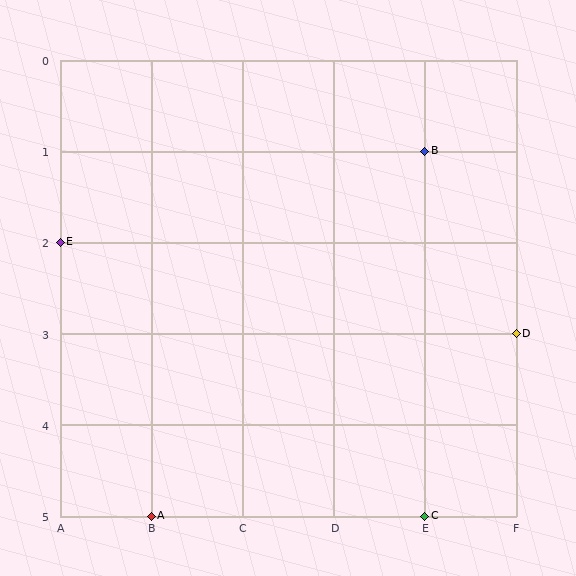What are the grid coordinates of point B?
Point B is at grid coordinates (E, 1).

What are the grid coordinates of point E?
Point E is at grid coordinates (A, 2).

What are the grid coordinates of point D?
Point D is at grid coordinates (F, 3).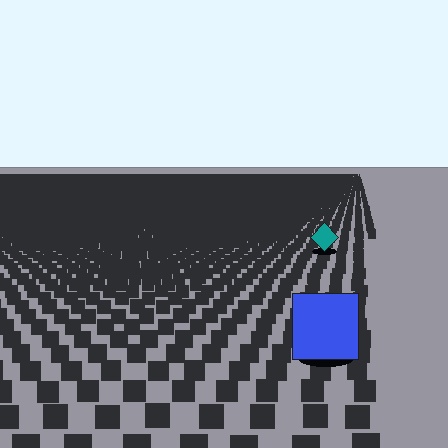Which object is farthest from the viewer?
The teal diamond is farthest from the viewer. It appears smaller and the ground texture around it is denser.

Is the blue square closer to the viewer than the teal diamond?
Yes. The blue square is closer — you can tell from the texture gradient: the ground texture is coarser near it.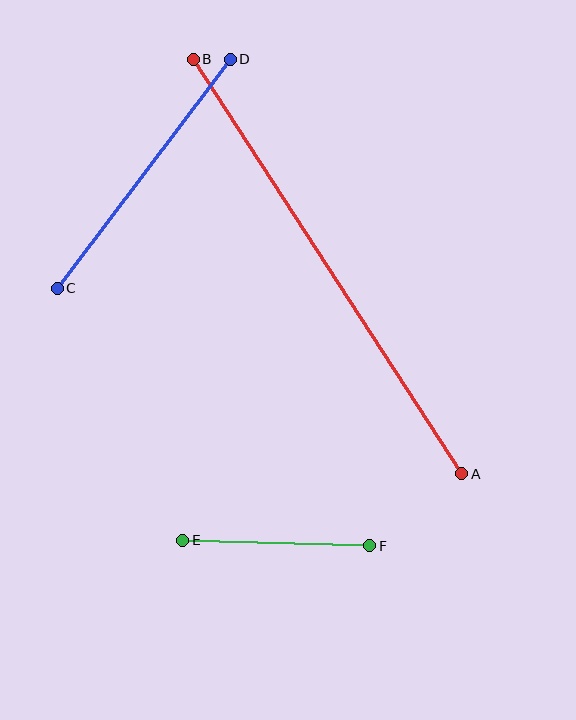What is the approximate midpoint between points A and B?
The midpoint is at approximately (328, 266) pixels.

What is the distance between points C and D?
The distance is approximately 288 pixels.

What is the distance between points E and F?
The distance is approximately 187 pixels.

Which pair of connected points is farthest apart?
Points A and B are farthest apart.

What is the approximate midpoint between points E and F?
The midpoint is at approximately (276, 543) pixels.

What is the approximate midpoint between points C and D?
The midpoint is at approximately (144, 174) pixels.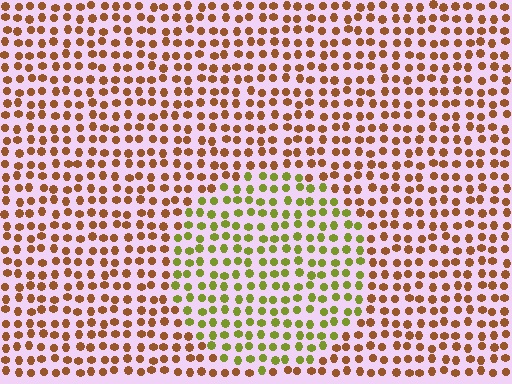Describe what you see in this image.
The image is filled with small brown elements in a uniform arrangement. A circle-shaped region is visible where the elements are tinted to a slightly different hue, forming a subtle color boundary.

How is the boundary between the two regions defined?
The boundary is defined purely by a slight shift in hue (about 52 degrees). Spacing, size, and orientation are identical on both sides.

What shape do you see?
I see a circle.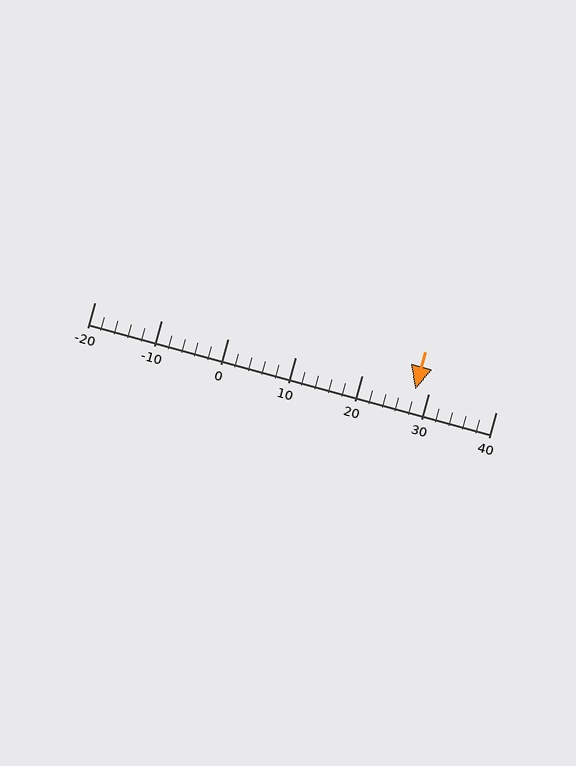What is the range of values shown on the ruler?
The ruler shows values from -20 to 40.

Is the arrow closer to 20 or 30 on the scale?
The arrow is closer to 30.